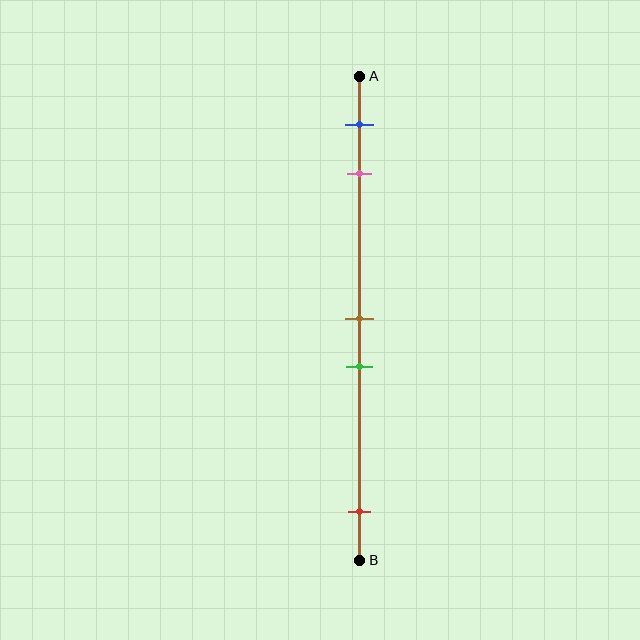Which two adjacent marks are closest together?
The brown and green marks are the closest adjacent pair.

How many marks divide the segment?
There are 5 marks dividing the segment.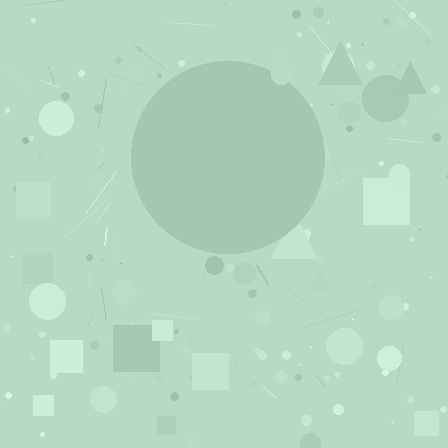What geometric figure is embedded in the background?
A circle is embedded in the background.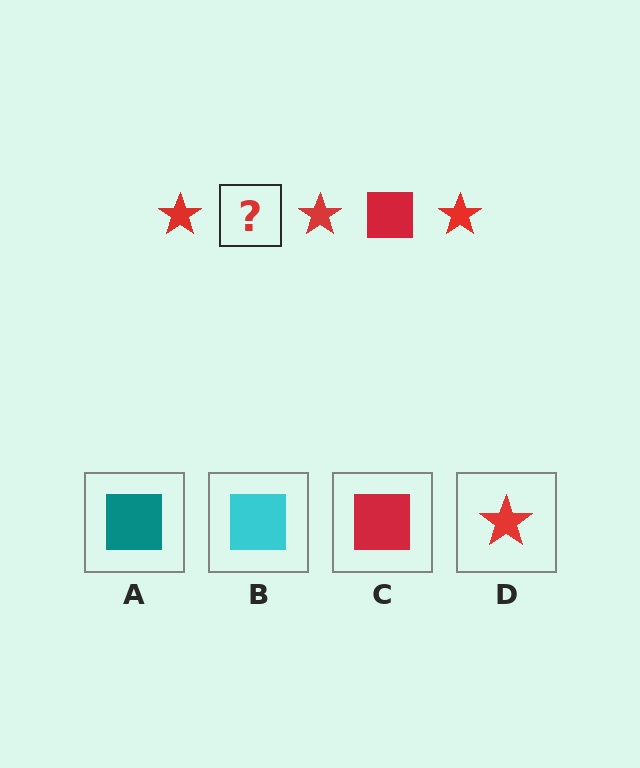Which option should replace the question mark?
Option C.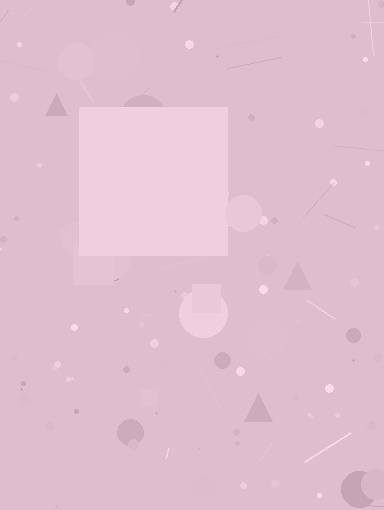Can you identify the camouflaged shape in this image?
The camouflaged shape is a square.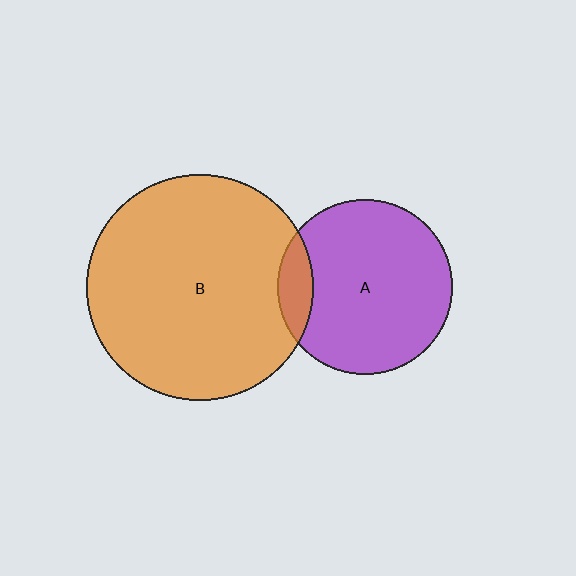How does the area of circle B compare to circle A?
Approximately 1.7 times.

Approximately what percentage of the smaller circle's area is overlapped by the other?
Approximately 10%.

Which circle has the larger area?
Circle B (orange).